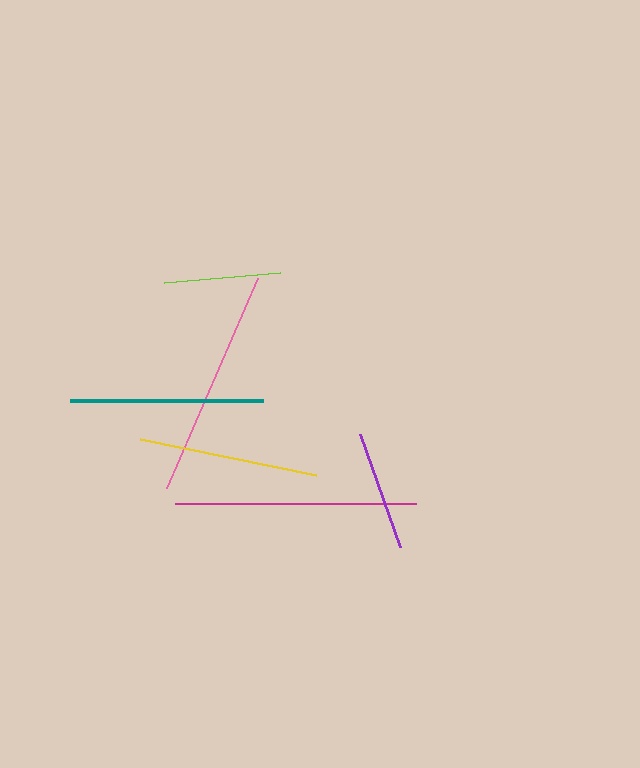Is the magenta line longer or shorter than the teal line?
The magenta line is longer than the teal line.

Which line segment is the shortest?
The lime line is the shortest at approximately 117 pixels.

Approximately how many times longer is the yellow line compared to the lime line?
The yellow line is approximately 1.5 times the length of the lime line.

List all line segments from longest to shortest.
From longest to shortest: magenta, pink, teal, yellow, purple, lime.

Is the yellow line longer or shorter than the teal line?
The teal line is longer than the yellow line.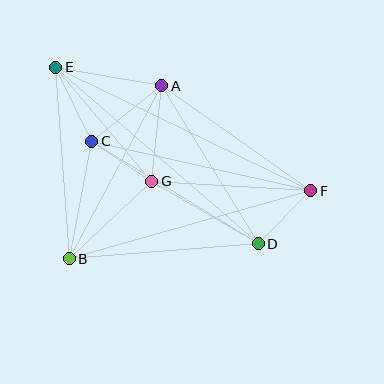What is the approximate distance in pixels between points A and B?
The distance between A and B is approximately 197 pixels.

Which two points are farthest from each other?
Points E and F are farthest from each other.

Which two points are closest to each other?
Points C and G are closest to each other.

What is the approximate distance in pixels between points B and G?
The distance between B and G is approximately 113 pixels.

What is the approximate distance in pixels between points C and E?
The distance between C and E is approximately 82 pixels.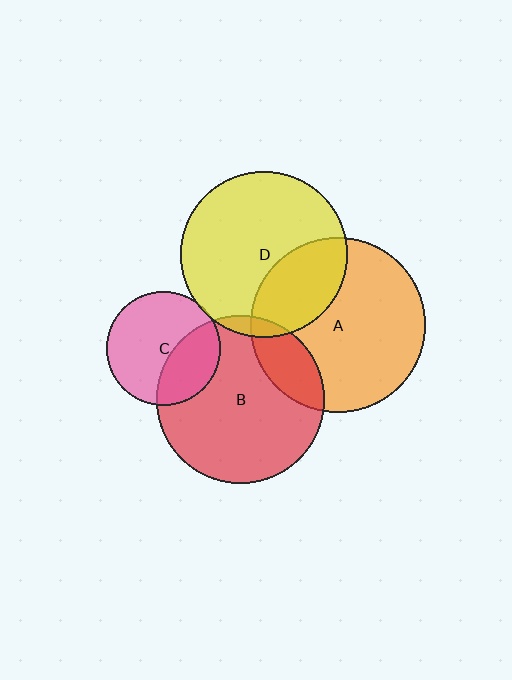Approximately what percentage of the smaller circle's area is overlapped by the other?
Approximately 20%.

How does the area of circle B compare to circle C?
Approximately 2.2 times.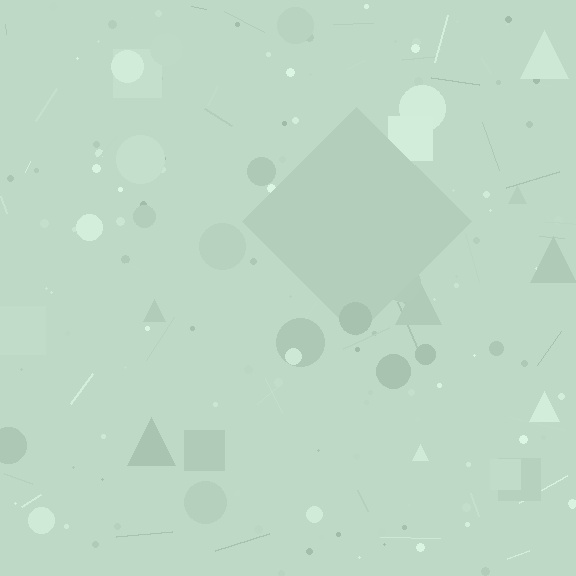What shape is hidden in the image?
A diamond is hidden in the image.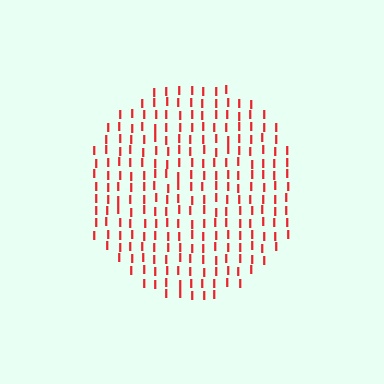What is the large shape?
The large shape is a circle.